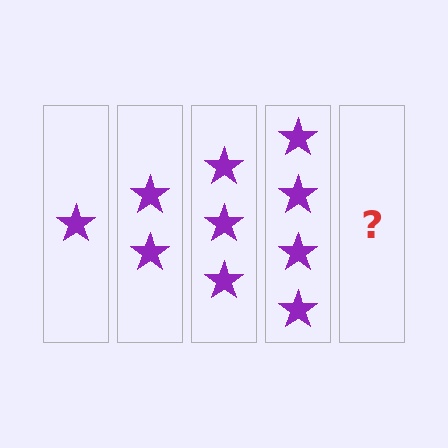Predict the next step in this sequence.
The next step is 5 stars.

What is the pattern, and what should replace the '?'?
The pattern is that each step adds one more star. The '?' should be 5 stars.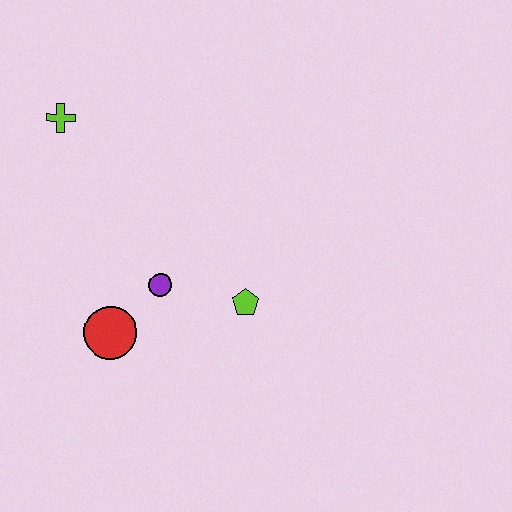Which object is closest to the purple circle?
The red circle is closest to the purple circle.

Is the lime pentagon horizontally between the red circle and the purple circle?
No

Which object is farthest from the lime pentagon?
The lime cross is farthest from the lime pentagon.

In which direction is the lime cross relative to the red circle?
The lime cross is above the red circle.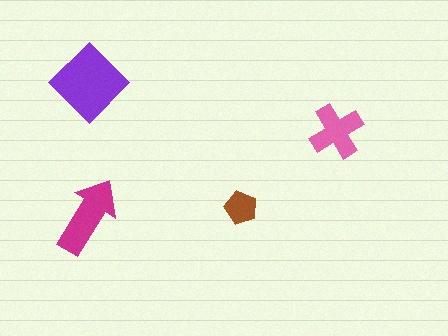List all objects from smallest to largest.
The brown pentagon, the pink cross, the magenta arrow, the purple diamond.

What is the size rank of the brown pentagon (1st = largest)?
4th.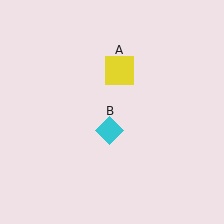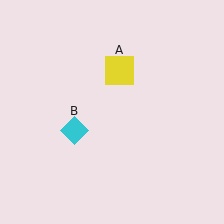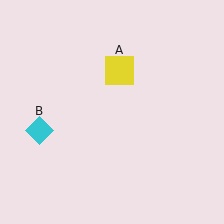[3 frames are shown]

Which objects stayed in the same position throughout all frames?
Yellow square (object A) remained stationary.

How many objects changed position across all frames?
1 object changed position: cyan diamond (object B).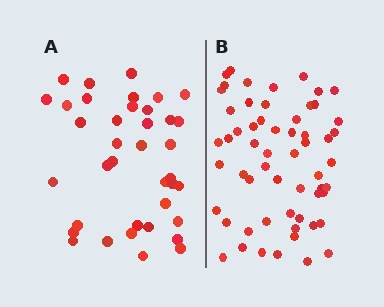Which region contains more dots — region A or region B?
Region B (the right region) has more dots.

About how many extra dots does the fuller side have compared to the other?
Region B has approximately 20 more dots than region A.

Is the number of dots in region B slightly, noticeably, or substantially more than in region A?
Region B has substantially more. The ratio is roughly 1.5 to 1.